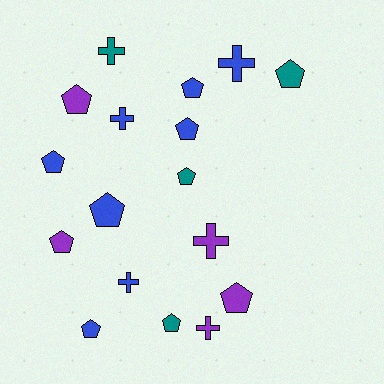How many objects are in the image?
There are 17 objects.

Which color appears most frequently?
Blue, with 8 objects.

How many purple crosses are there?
There are 2 purple crosses.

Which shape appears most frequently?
Pentagon, with 11 objects.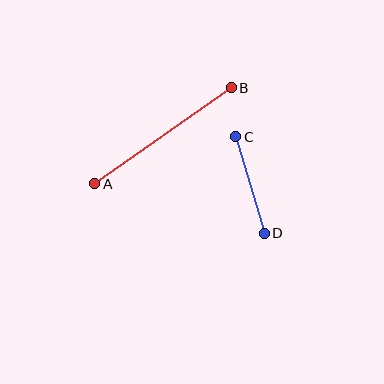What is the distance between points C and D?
The distance is approximately 101 pixels.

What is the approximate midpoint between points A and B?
The midpoint is at approximately (163, 136) pixels.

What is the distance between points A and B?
The distance is approximately 167 pixels.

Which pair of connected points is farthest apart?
Points A and B are farthest apart.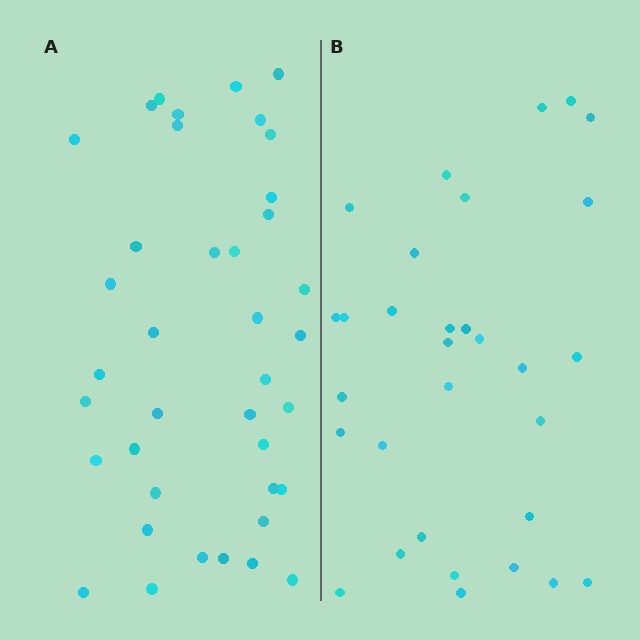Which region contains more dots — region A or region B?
Region A (the left region) has more dots.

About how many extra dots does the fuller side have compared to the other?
Region A has roughly 8 or so more dots than region B.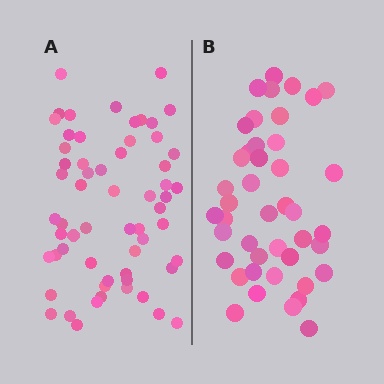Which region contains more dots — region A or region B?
Region A (the left region) has more dots.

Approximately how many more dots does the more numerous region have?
Region A has approximately 15 more dots than region B.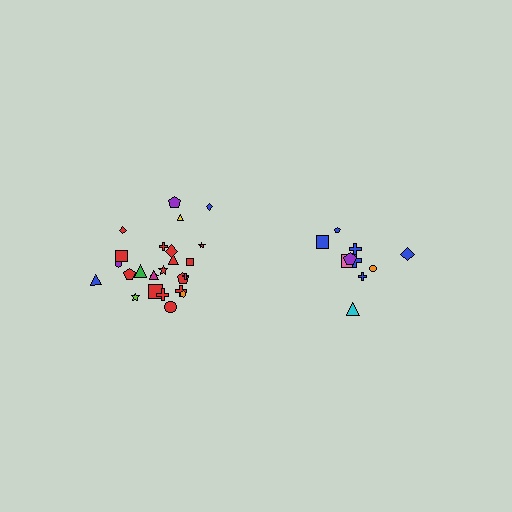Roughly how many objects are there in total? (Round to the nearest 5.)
Roughly 35 objects in total.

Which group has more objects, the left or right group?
The left group.